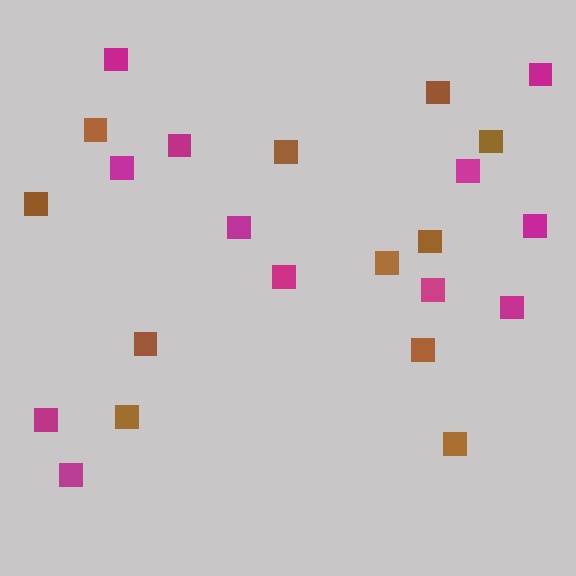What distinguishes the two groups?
There are 2 groups: one group of magenta squares (12) and one group of brown squares (11).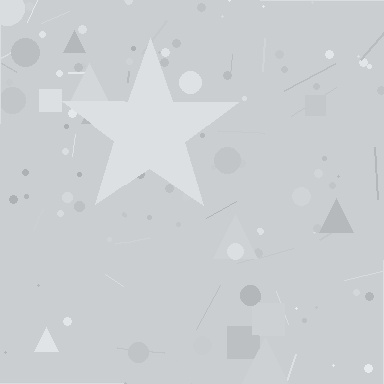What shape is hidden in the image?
A star is hidden in the image.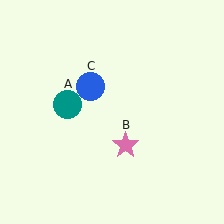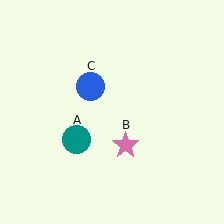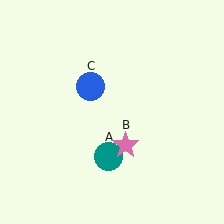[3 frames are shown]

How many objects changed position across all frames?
1 object changed position: teal circle (object A).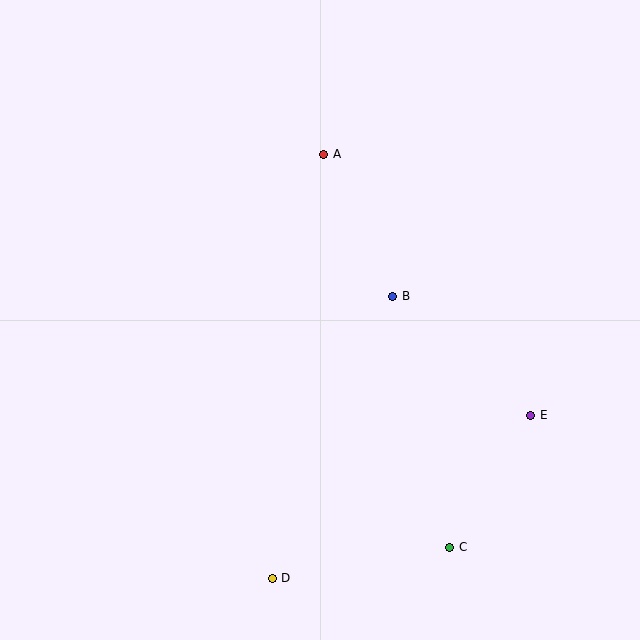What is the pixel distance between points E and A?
The distance between E and A is 333 pixels.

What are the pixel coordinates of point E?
Point E is at (531, 415).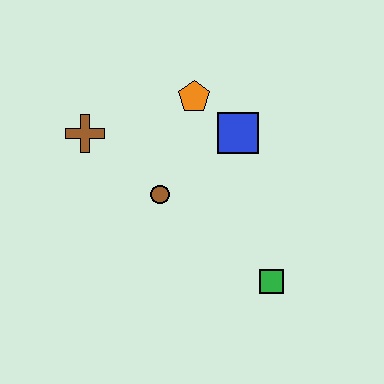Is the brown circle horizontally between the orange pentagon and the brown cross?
Yes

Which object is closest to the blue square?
The orange pentagon is closest to the blue square.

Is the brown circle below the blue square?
Yes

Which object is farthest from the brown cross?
The green square is farthest from the brown cross.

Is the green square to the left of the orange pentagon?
No